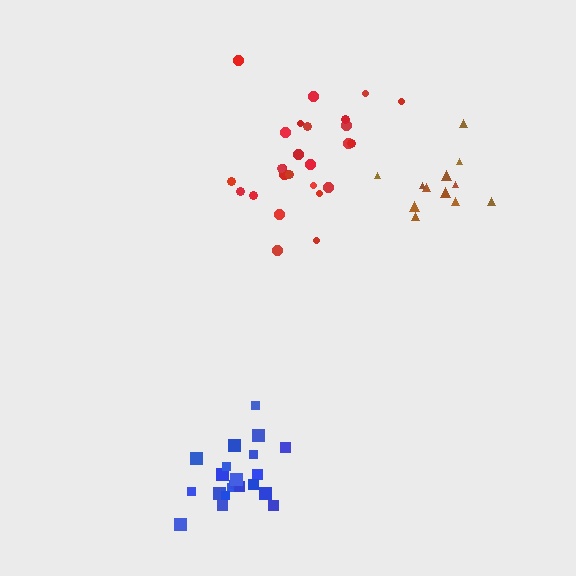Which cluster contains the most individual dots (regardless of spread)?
Red (26).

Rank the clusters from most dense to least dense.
blue, brown, red.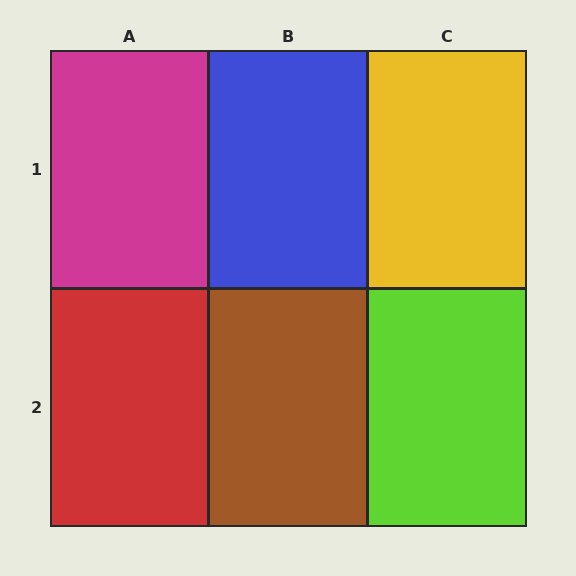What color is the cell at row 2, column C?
Lime.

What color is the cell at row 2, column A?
Red.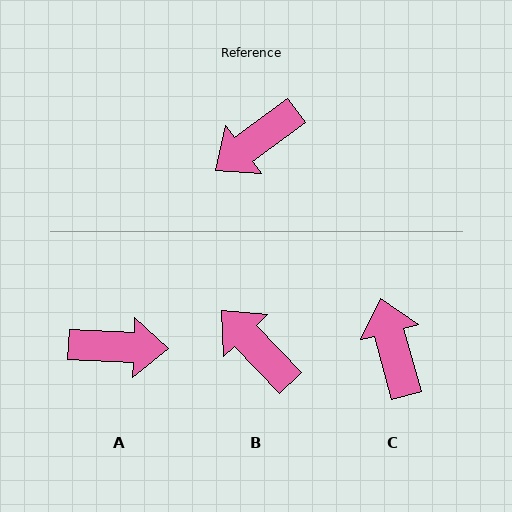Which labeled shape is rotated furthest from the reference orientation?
A, about 141 degrees away.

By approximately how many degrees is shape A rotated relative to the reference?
Approximately 141 degrees counter-clockwise.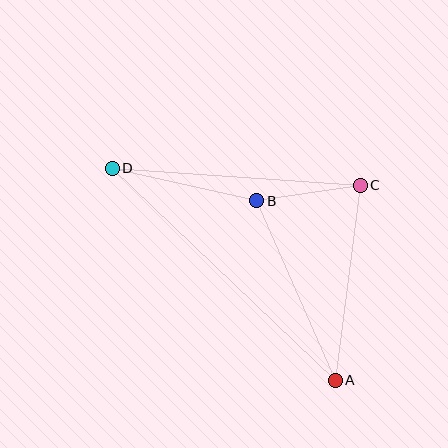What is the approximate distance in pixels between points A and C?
The distance between A and C is approximately 197 pixels.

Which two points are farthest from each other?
Points A and D are farthest from each other.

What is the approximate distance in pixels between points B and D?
The distance between B and D is approximately 148 pixels.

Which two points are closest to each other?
Points B and C are closest to each other.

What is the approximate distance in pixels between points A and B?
The distance between A and B is approximately 196 pixels.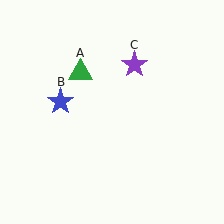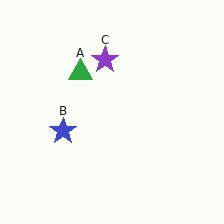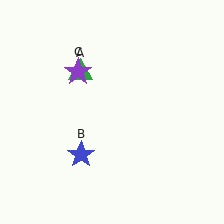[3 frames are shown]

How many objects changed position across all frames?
2 objects changed position: blue star (object B), purple star (object C).